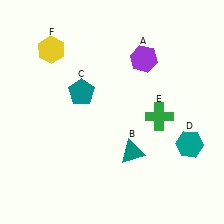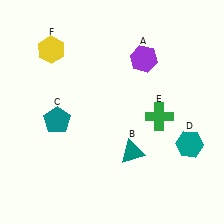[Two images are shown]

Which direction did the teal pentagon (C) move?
The teal pentagon (C) moved down.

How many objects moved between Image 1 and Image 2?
1 object moved between the two images.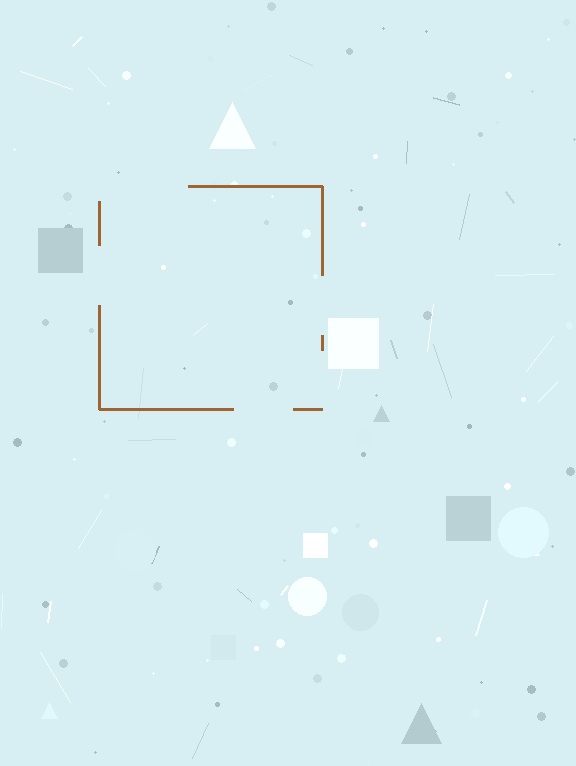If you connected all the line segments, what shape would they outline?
They would outline a square.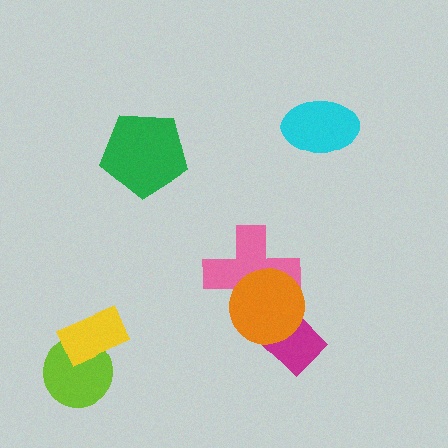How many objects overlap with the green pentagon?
0 objects overlap with the green pentagon.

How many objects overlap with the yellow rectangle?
1 object overlaps with the yellow rectangle.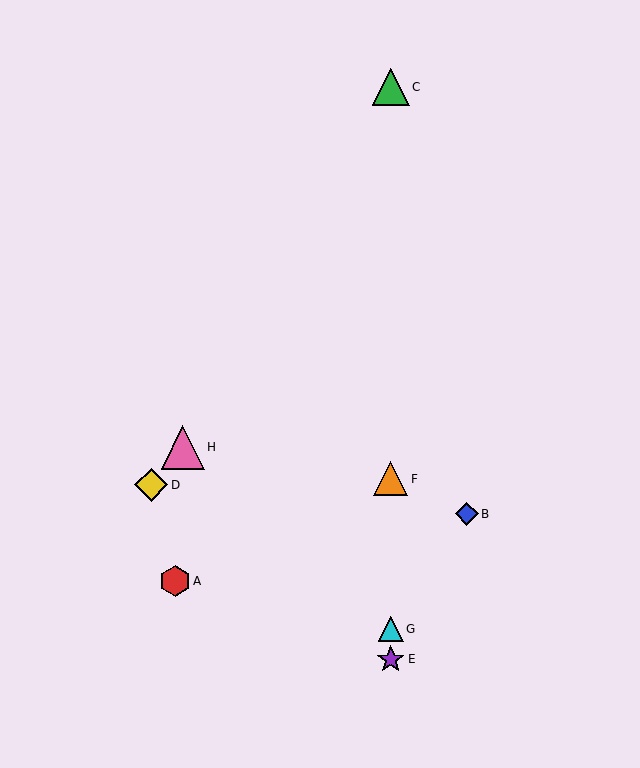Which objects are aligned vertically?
Objects C, E, F, G are aligned vertically.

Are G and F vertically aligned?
Yes, both are at x≈391.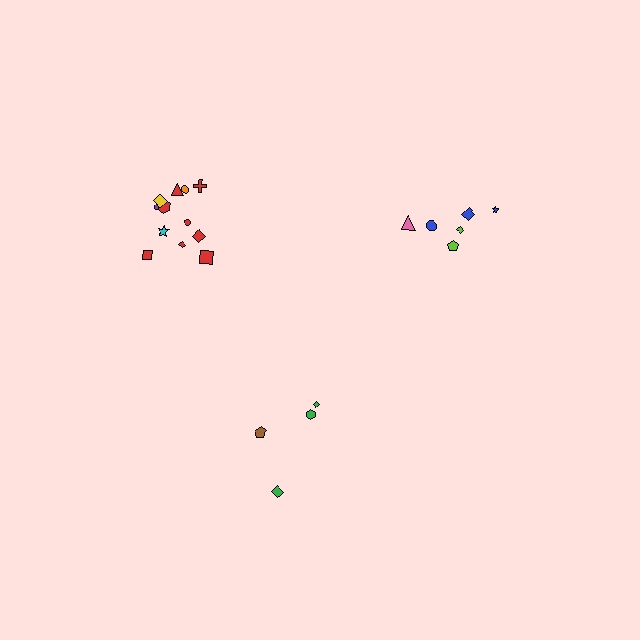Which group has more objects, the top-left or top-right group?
The top-left group.